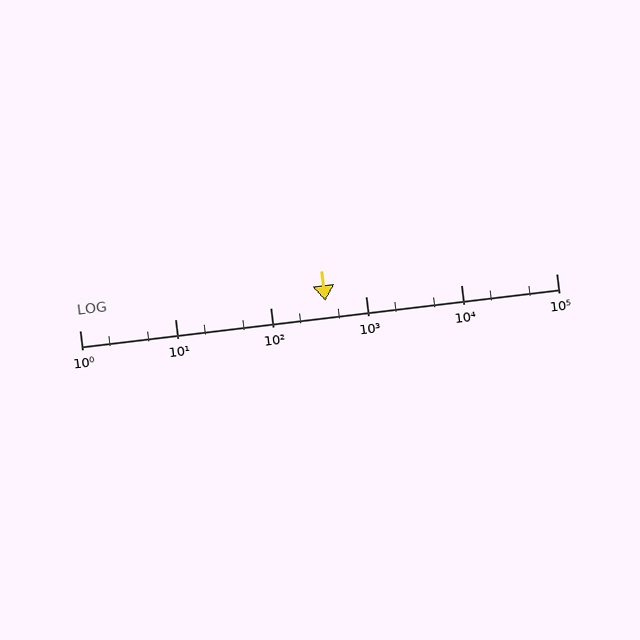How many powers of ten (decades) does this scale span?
The scale spans 5 decades, from 1 to 100000.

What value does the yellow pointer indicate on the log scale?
The pointer indicates approximately 380.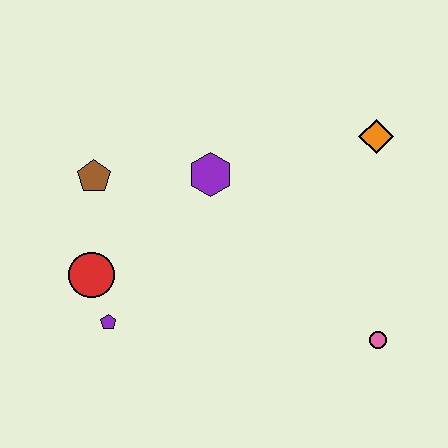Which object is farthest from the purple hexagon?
The pink circle is farthest from the purple hexagon.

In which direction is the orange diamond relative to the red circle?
The orange diamond is to the right of the red circle.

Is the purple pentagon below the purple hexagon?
Yes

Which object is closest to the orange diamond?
The purple hexagon is closest to the orange diamond.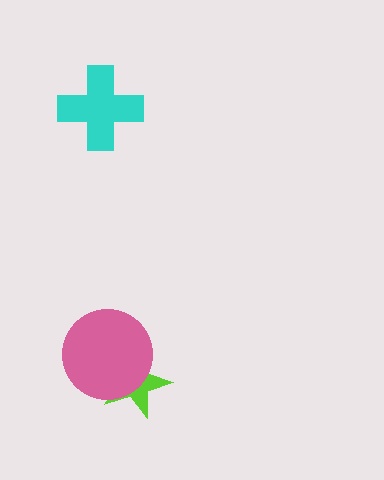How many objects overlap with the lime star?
1 object overlaps with the lime star.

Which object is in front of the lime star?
The pink circle is in front of the lime star.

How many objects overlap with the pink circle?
1 object overlaps with the pink circle.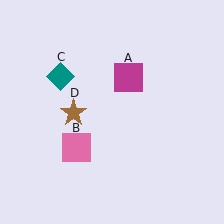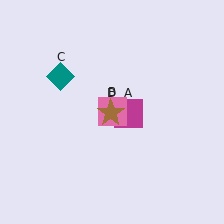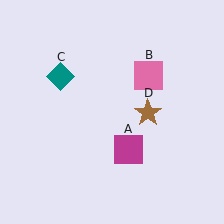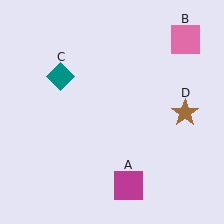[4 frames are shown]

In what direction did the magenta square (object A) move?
The magenta square (object A) moved down.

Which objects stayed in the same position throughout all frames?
Teal diamond (object C) remained stationary.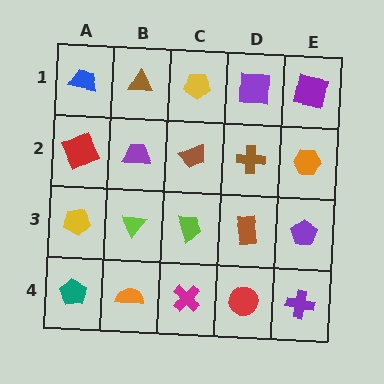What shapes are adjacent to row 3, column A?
A red square (row 2, column A), a teal pentagon (row 4, column A), a lime triangle (row 3, column B).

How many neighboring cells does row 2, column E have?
3.